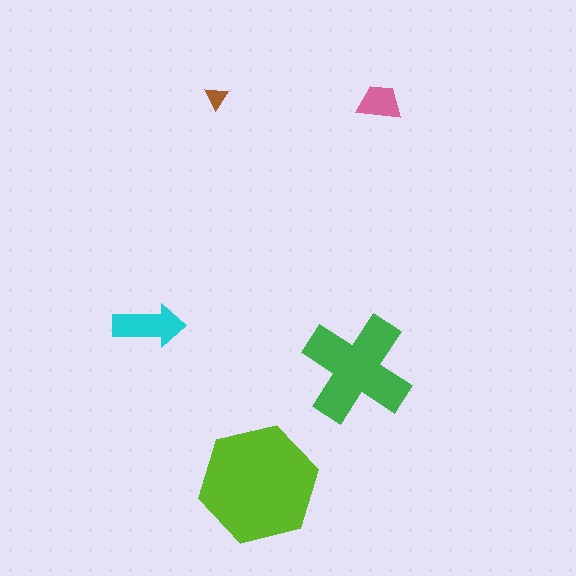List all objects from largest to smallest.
The lime hexagon, the green cross, the cyan arrow, the pink trapezoid, the brown triangle.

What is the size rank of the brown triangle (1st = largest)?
5th.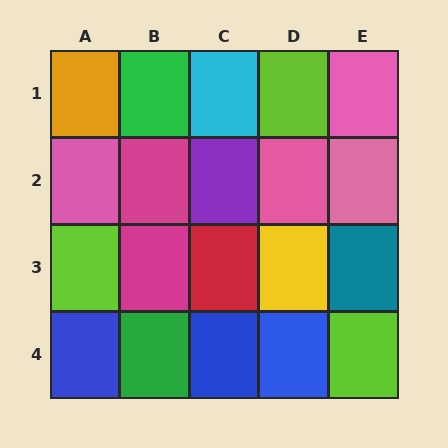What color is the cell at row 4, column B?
Green.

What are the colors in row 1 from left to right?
Orange, green, cyan, lime, pink.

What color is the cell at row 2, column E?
Pink.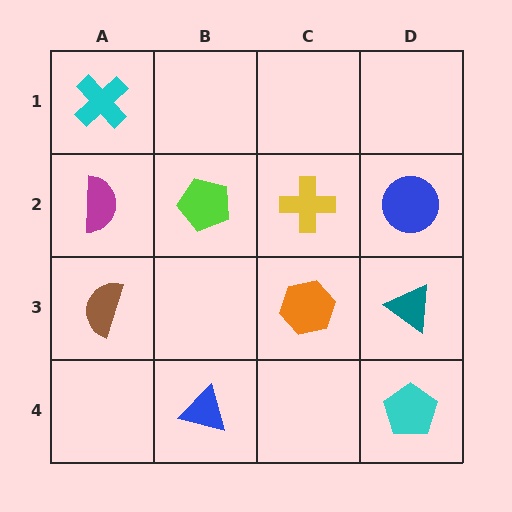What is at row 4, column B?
A blue triangle.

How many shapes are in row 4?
2 shapes.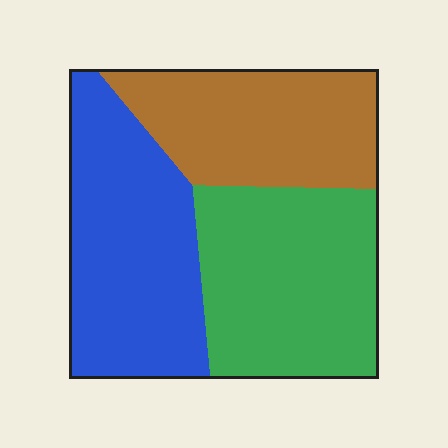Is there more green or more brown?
Green.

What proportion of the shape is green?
Green takes up between a quarter and a half of the shape.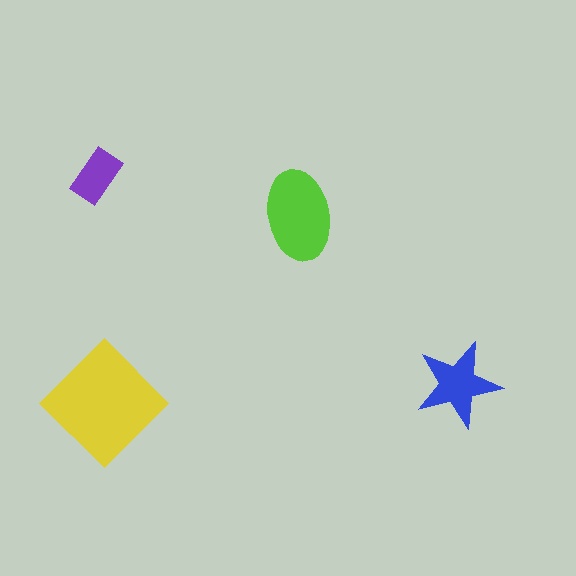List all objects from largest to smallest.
The yellow diamond, the lime ellipse, the blue star, the purple rectangle.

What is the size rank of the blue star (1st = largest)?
3rd.